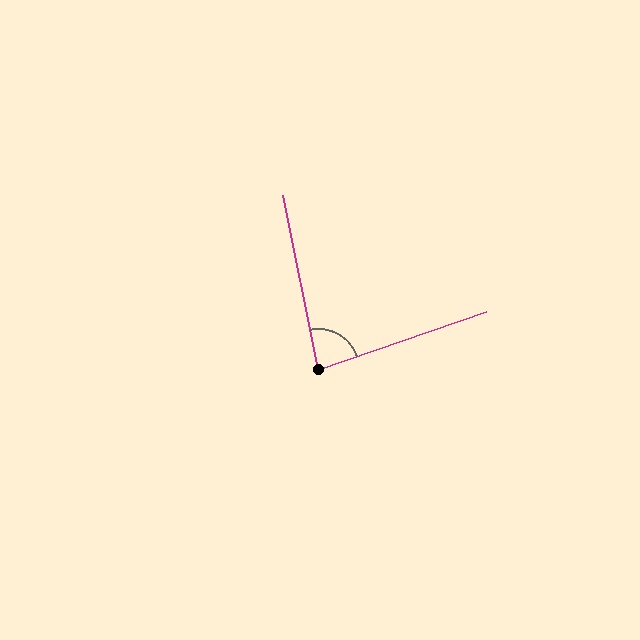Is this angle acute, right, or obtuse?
It is acute.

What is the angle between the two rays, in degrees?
Approximately 82 degrees.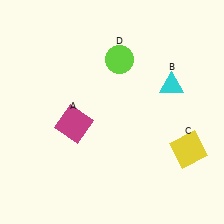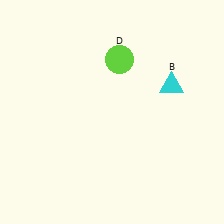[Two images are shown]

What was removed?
The yellow square (C), the magenta square (A) were removed in Image 2.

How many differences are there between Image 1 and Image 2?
There are 2 differences between the two images.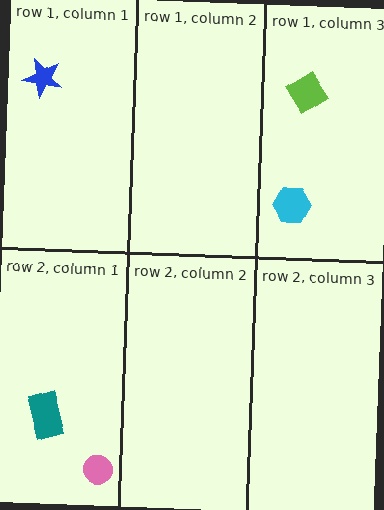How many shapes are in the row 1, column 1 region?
1.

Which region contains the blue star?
The row 1, column 1 region.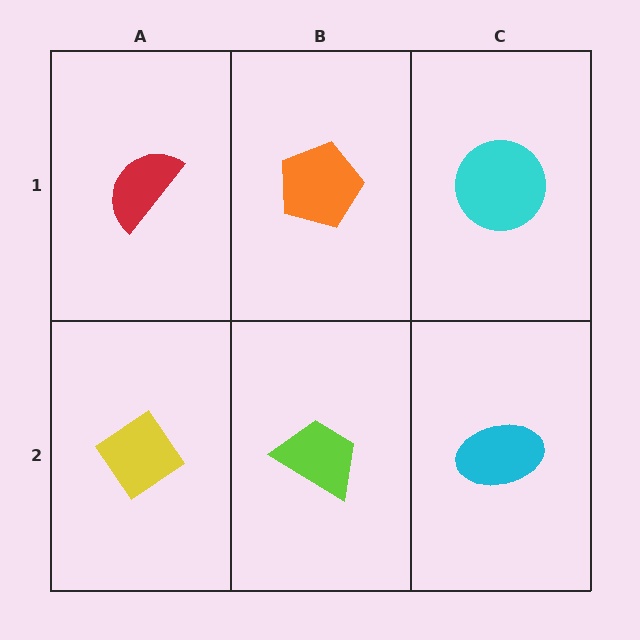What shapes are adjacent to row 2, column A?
A red semicircle (row 1, column A), a lime trapezoid (row 2, column B).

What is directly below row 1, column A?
A yellow diamond.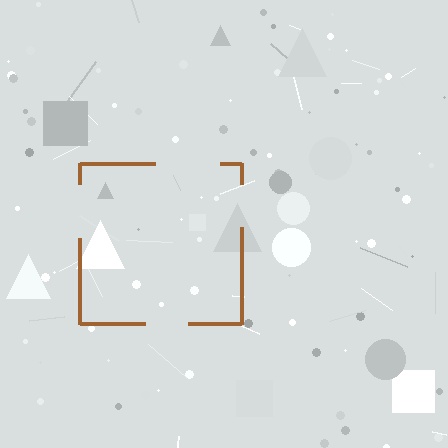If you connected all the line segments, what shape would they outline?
They would outline a square.